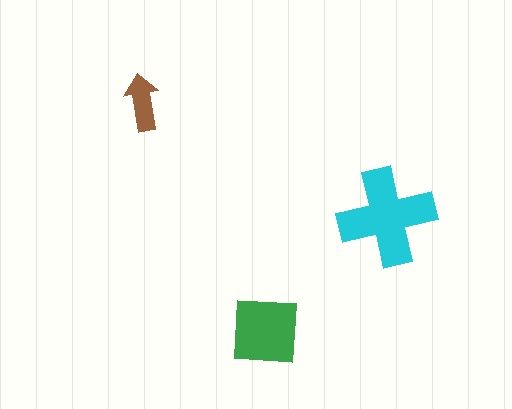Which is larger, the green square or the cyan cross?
The cyan cross.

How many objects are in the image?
There are 3 objects in the image.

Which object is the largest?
The cyan cross.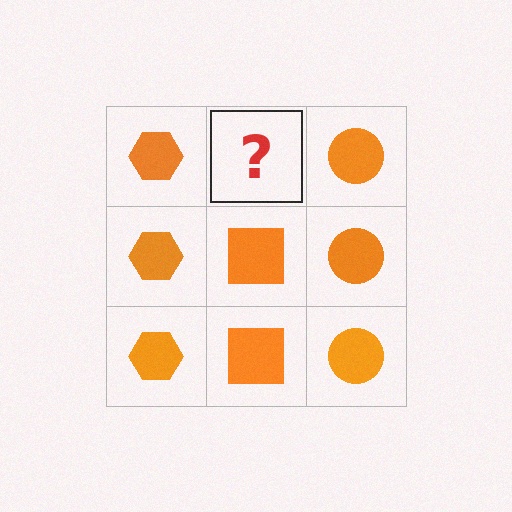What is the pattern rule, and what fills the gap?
The rule is that each column has a consistent shape. The gap should be filled with an orange square.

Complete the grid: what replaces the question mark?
The question mark should be replaced with an orange square.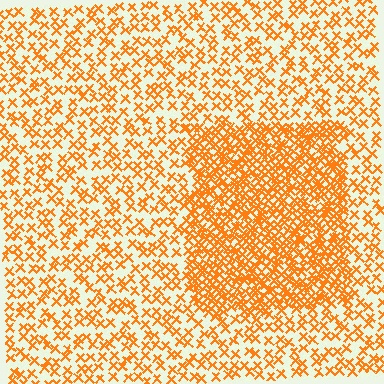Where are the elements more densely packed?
The elements are more densely packed inside the rectangle boundary.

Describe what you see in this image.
The image contains small orange elements arranged at two different densities. A rectangle-shaped region is visible where the elements are more densely packed than the surrounding area.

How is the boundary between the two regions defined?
The boundary is defined by a change in element density (approximately 2.3x ratio). All elements are the same color, size, and shape.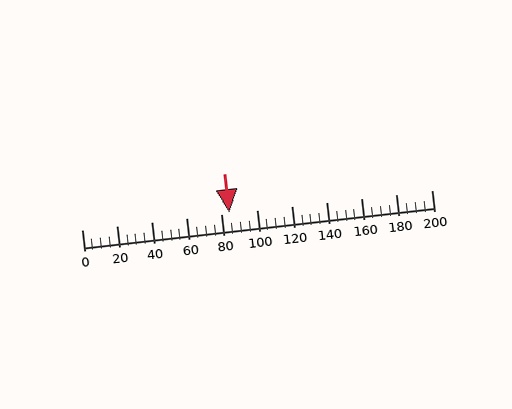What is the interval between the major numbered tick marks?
The major tick marks are spaced 20 units apart.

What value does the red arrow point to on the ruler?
The red arrow points to approximately 84.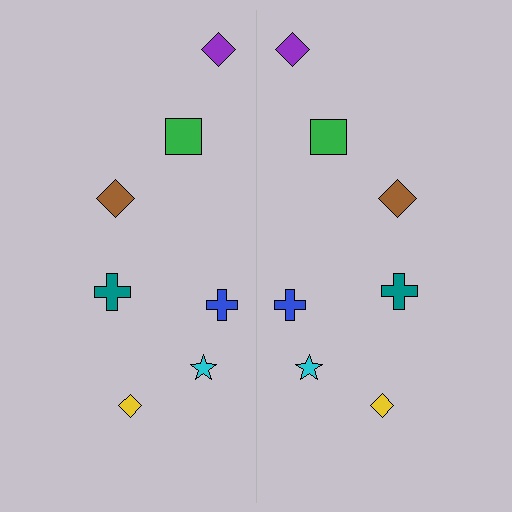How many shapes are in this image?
There are 14 shapes in this image.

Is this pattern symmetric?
Yes, this pattern has bilateral (reflection) symmetry.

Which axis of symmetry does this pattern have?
The pattern has a vertical axis of symmetry running through the center of the image.